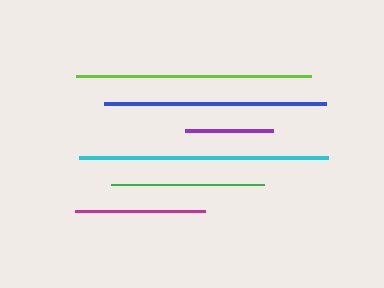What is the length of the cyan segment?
The cyan segment is approximately 250 pixels long.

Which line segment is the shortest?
The purple line is the shortest at approximately 88 pixels.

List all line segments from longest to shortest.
From longest to shortest: cyan, lime, blue, green, magenta, purple.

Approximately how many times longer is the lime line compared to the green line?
The lime line is approximately 1.5 times the length of the green line.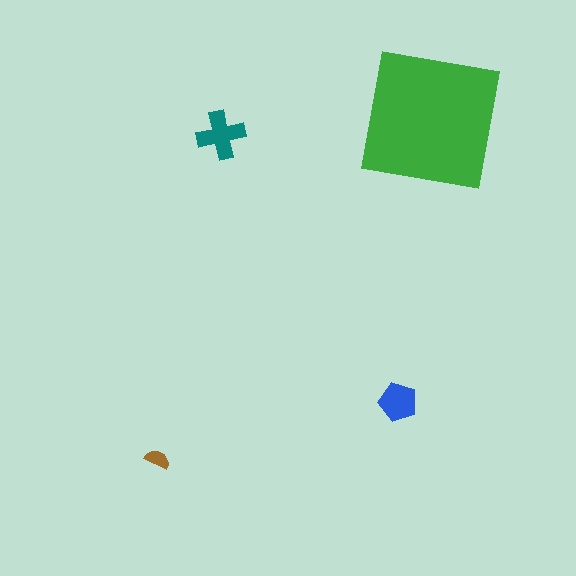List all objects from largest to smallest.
The green square, the teal cross, the blue pentagon, the brown semicircle.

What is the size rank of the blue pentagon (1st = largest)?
3rd.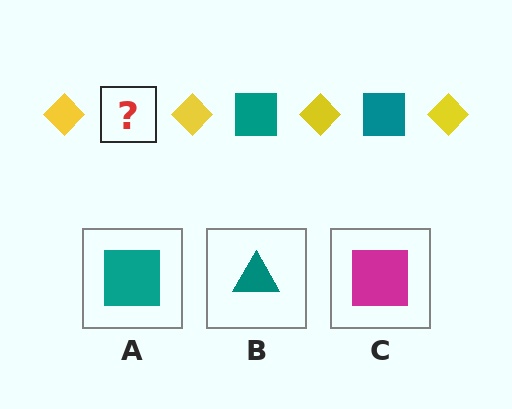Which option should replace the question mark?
Option A.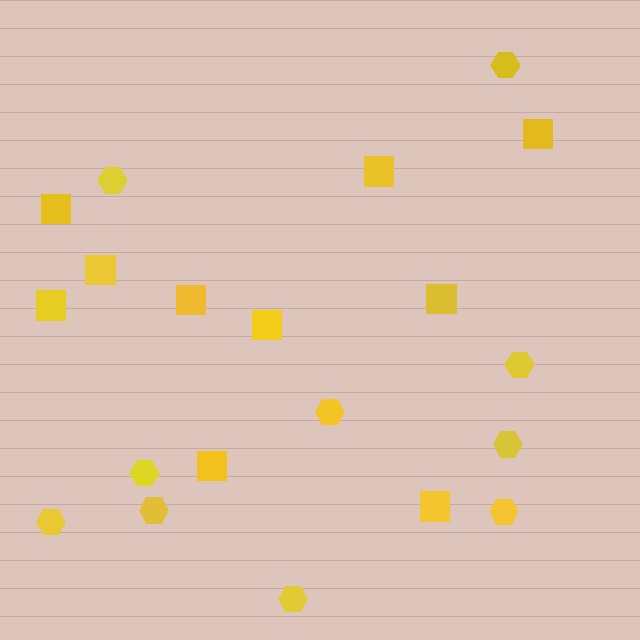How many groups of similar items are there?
There are 2 groups: one group of hexagons (10) and one group of squares (10).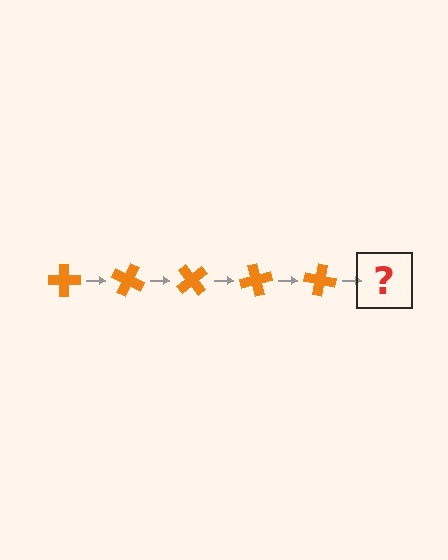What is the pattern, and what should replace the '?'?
The pattern is that the cross rotates 25 degrees each step. The '?' should be an orange cross rotated 125 degrees.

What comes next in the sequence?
The next element should be an orange cross rotated 125 degrees.